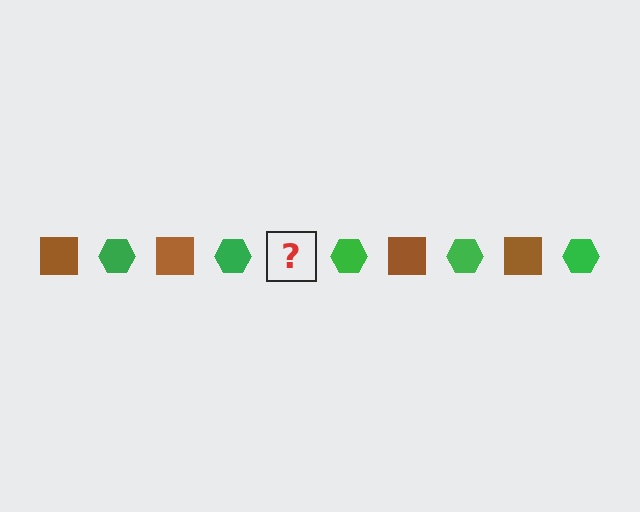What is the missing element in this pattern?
The missing element is a brown square.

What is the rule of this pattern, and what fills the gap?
The rule is that the pattern alternates between brown square and green hexagon. The gap should be filled with a brown square.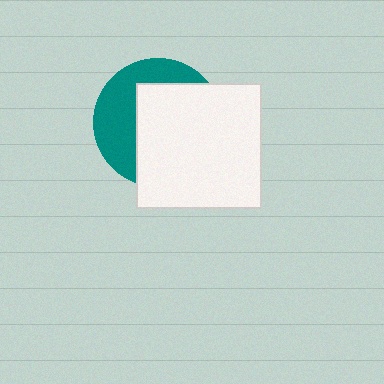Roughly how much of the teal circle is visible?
A small part of it is visible (roughly 39%).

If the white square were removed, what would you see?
You would see the complete teal circle.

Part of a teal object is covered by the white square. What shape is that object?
It is a circle.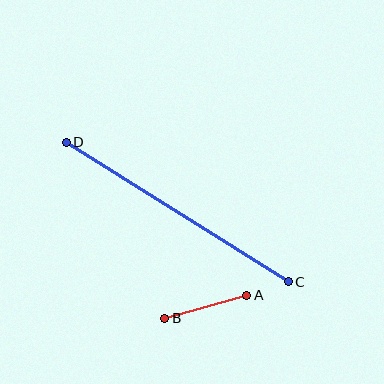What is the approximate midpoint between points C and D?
The midpoint is at approximately (177, 212) pixels.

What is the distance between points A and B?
The distance is approximately 85 pixels.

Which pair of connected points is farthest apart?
Points C and D are farthest apart.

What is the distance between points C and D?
The distance is approximately 262 pixels.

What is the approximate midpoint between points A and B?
The midpoint is at approximately (206, 307) pixels.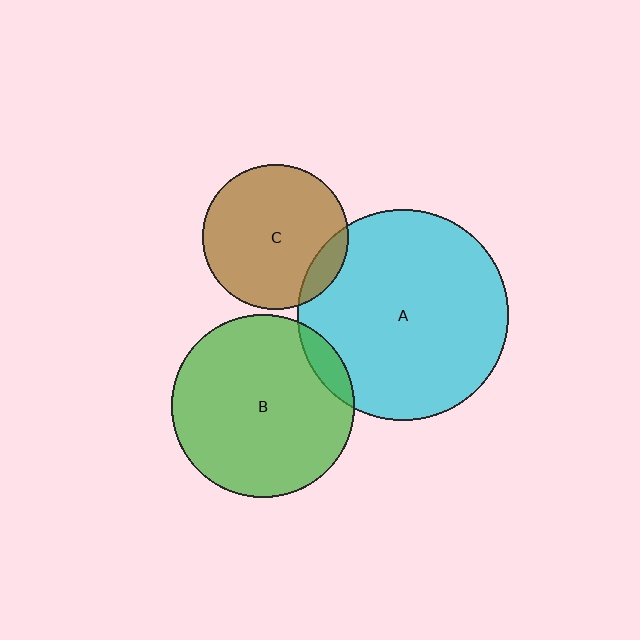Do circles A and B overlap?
Yes.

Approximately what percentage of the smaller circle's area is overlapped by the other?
Approximately 10%.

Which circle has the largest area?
Circle A (cyan).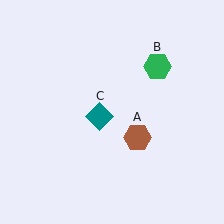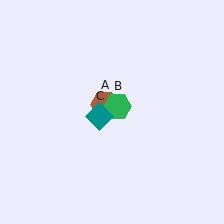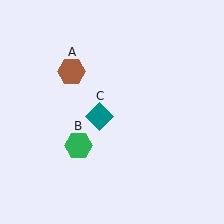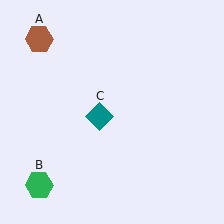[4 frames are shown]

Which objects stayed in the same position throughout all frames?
Teal diamond (object C) remained stationary.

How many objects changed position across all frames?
2 objects changed position: brown hexagon (object A), green hexagon (object B).